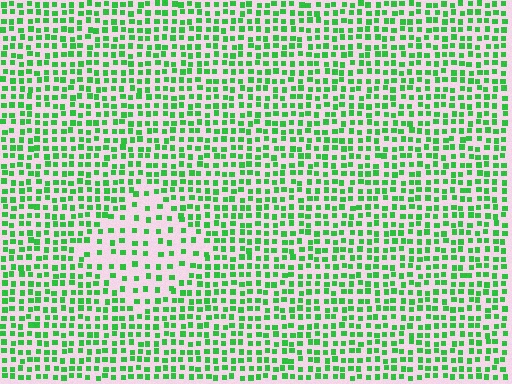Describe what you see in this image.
The image contains small green elements arranged at two different densities. A diamond-shaped region is visible where the elements are less densely packed than the surrounding area.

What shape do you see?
I see a diamond.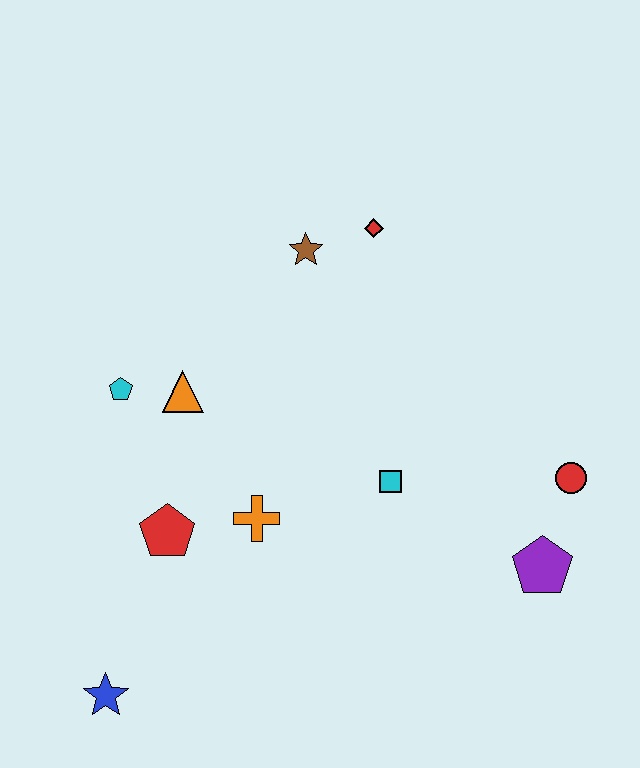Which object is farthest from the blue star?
The red diamond is farthest from the blue star.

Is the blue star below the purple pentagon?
Yes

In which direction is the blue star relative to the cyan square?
The blue star is to the left of the cyan square.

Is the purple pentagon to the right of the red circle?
No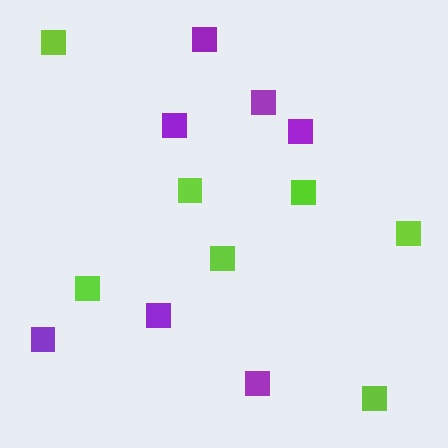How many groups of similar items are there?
There are 2 groups: one group of purple squares (7) and one group of lime squares (7).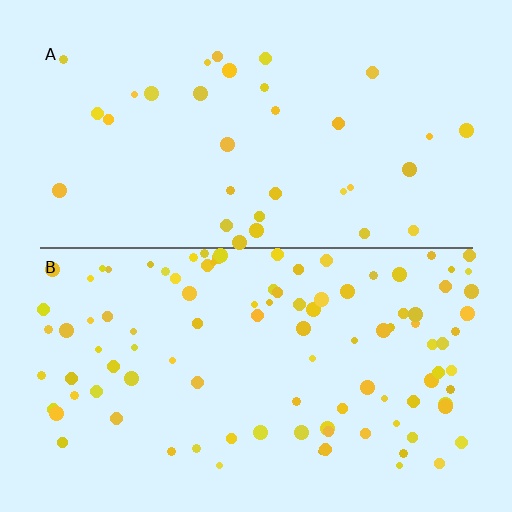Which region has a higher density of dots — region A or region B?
B (the bottom).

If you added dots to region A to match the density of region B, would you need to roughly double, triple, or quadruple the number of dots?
Approximately triple.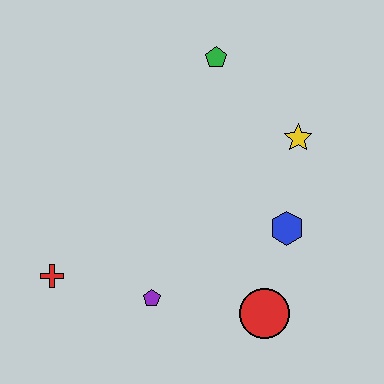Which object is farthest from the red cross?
The yellow star is farthest from the red cross.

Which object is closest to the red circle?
The blue hexagon is closest to the red circle.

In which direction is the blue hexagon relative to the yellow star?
The blue hexagon is below the yellow star.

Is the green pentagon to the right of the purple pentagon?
Yes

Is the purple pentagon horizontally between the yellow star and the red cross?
Yes